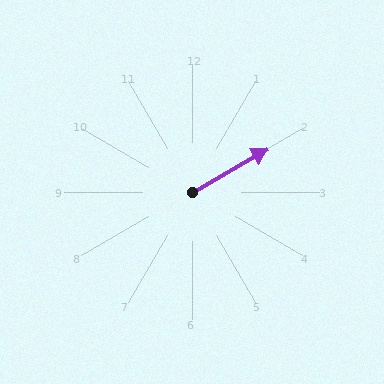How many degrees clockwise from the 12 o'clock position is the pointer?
Approximately 60 degrees.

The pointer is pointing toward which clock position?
Roughly 2 o'clock.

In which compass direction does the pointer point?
Northeast.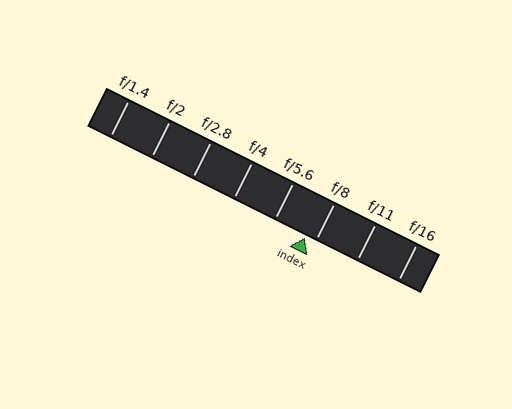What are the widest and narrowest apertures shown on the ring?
The widest aperture shown is f/1.4 and the narrowest is f/16.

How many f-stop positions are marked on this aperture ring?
There are 8 f-stop positions marked.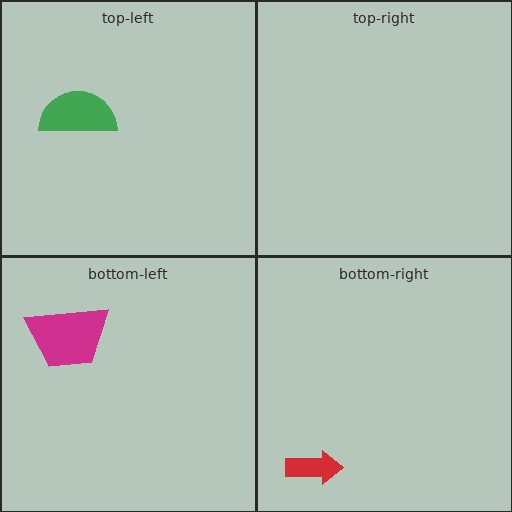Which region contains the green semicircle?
The top-left region.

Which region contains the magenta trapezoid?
The bottom-left region.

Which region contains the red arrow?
The bottom-right region.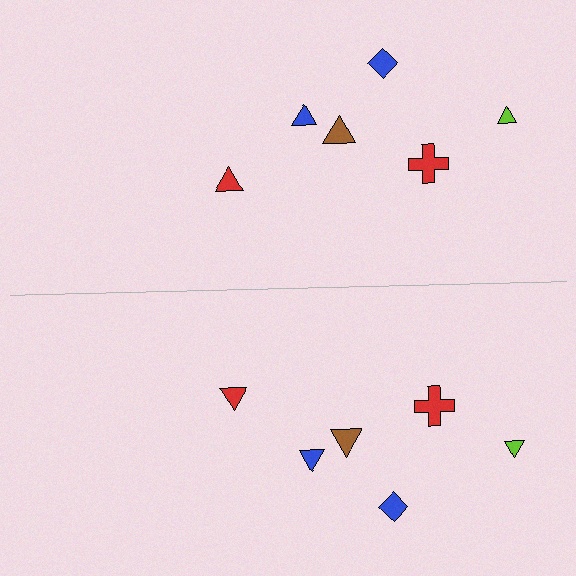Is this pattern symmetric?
Yes, this pattern has bilateral (reflection) symmetry.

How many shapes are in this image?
There are 12 shapes in this image.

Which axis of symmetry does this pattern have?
The pattern has a horizontal axis of symmetry running through the center of the image.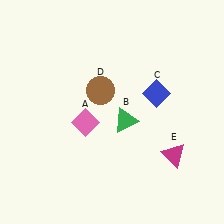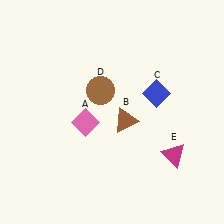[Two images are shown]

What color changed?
The triangle (B) changed from green in Image 1 to brown in Image 2.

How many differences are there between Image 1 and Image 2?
There is 1 difference between the two images.